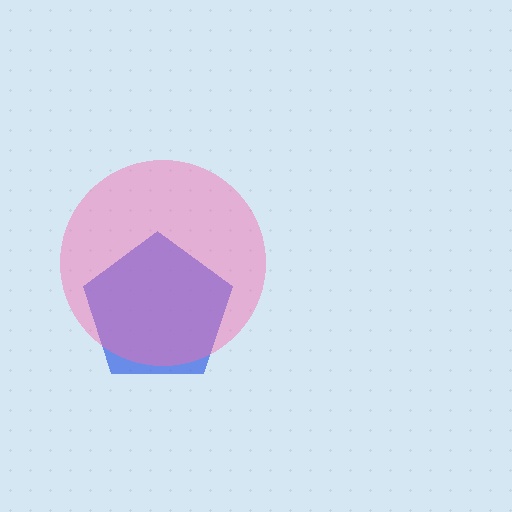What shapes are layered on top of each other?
The layered shapes are: a blue pentagon, a pink circle.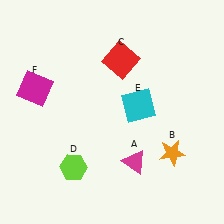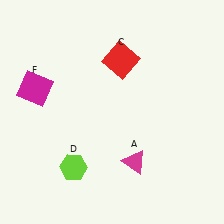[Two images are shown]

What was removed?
The orange star (B), the cyan square (E) were removed in Image 2.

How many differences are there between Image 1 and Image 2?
There are 2 differences between the two images.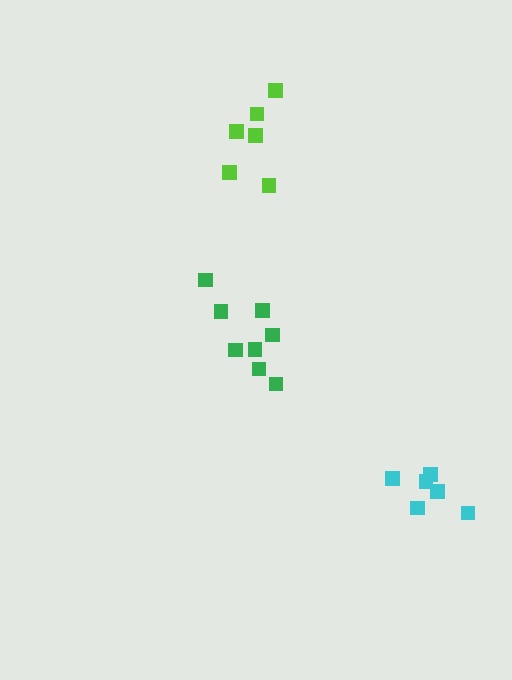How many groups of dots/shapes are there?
There are 3 groups.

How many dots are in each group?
Group 1: 8 dots, Group 2: 6 dots, Group 3: 6 dots (20 total).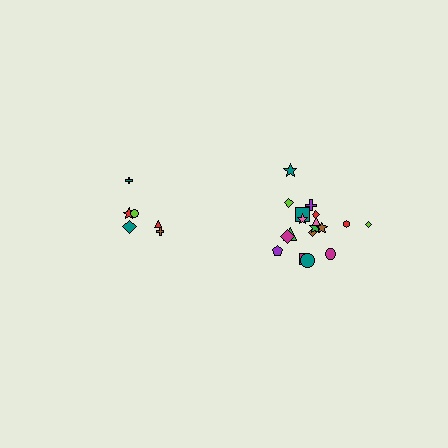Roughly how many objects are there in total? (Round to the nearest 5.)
Roughly 25 objects in total.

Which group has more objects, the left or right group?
The right group.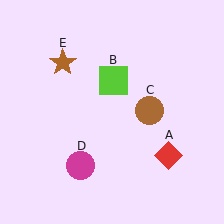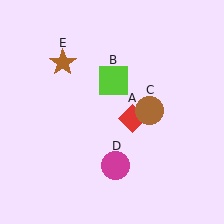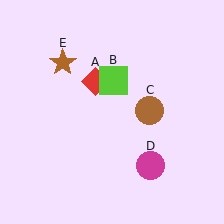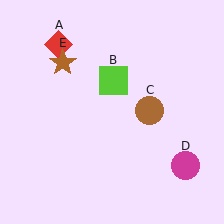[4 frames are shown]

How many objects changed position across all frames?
2 objects changed position: red diamond (object A), magenta circle (object D).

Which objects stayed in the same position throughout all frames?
Lime square (object B) and brown circle (object C) and brown star (object E) remained stationary.